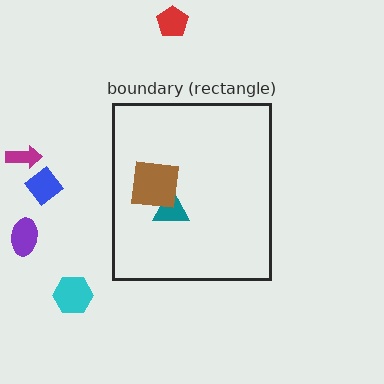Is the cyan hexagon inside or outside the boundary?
Outside.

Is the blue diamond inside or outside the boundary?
Outside.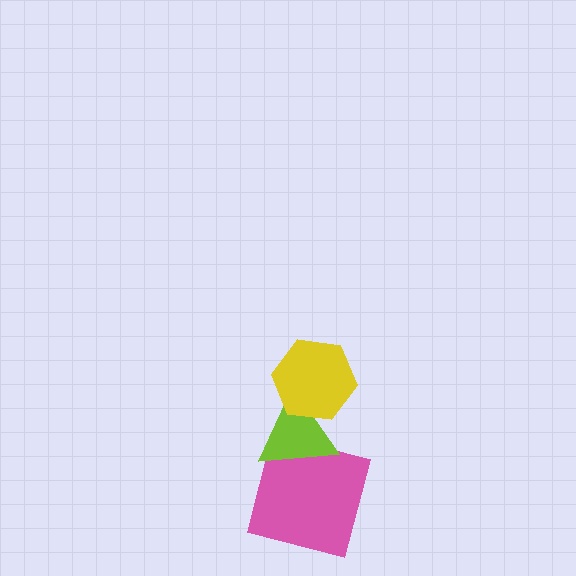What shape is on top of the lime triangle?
The yellow hexagon is on top of the lime triangle.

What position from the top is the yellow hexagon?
The yellow hexagon is 1st from the top.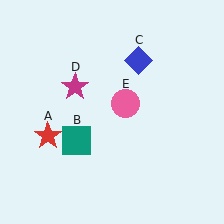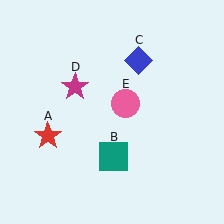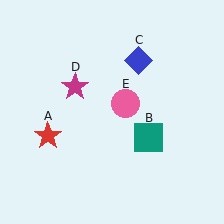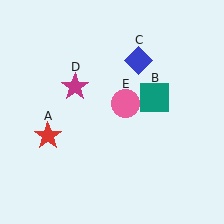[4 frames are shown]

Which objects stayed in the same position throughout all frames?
Red star (object A) and blue diamond (object C) and magenta star (object D) and pink circle (object E) remained stationary.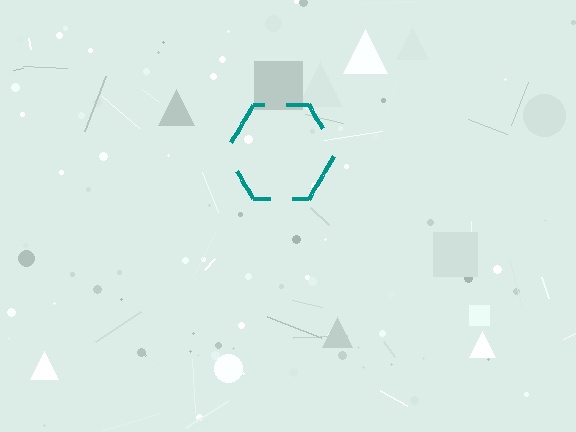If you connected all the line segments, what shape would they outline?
They would outline a hexagon.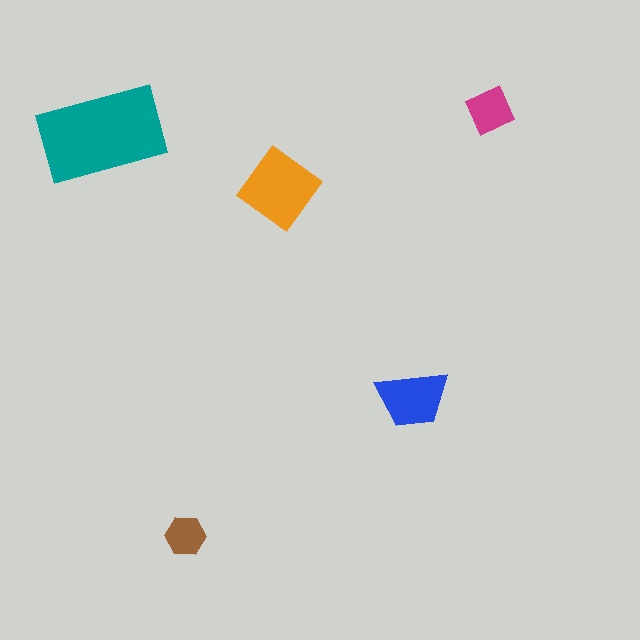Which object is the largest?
The teal rectangle.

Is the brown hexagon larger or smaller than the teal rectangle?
Smaller.